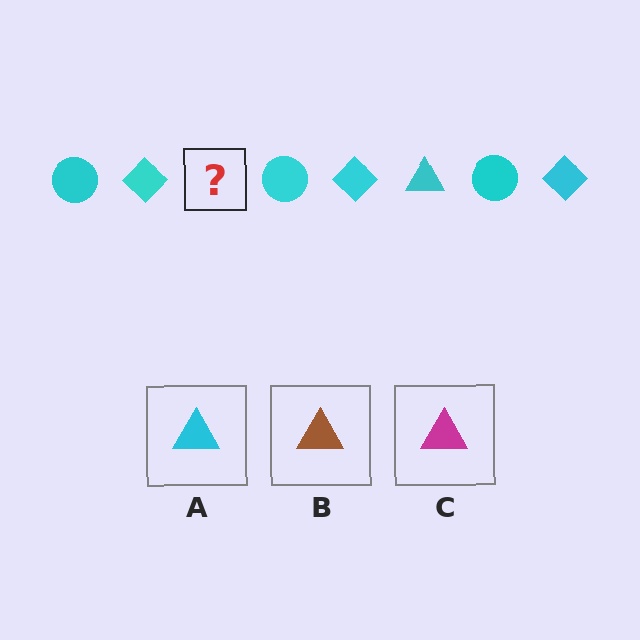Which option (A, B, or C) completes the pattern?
A.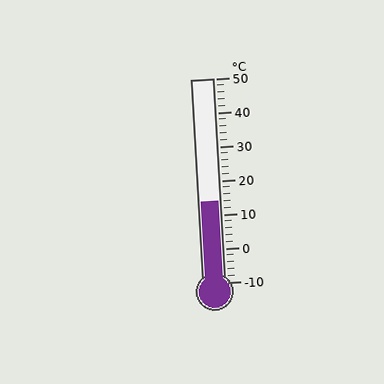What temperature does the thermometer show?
The thermometer shows approximately 14°C.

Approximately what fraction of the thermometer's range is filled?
The thermometer is filled to approximately 40% of its range.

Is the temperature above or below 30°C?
The temperature is below 30°C.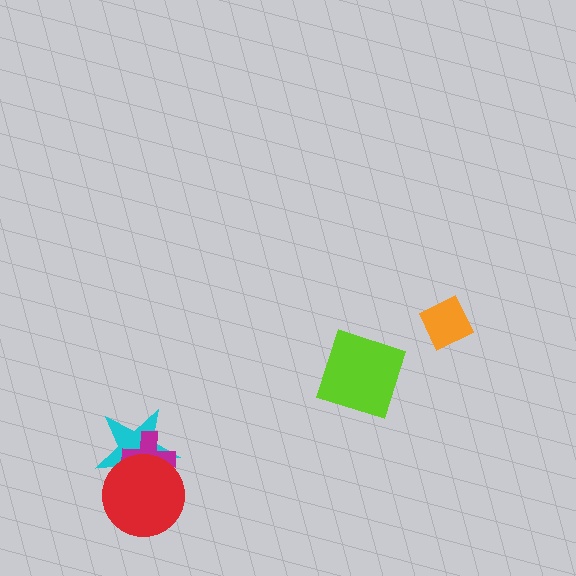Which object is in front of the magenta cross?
The red circle is in front of the magenta cross.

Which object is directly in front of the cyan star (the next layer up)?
The magenta cross is directly in front of the cyan star.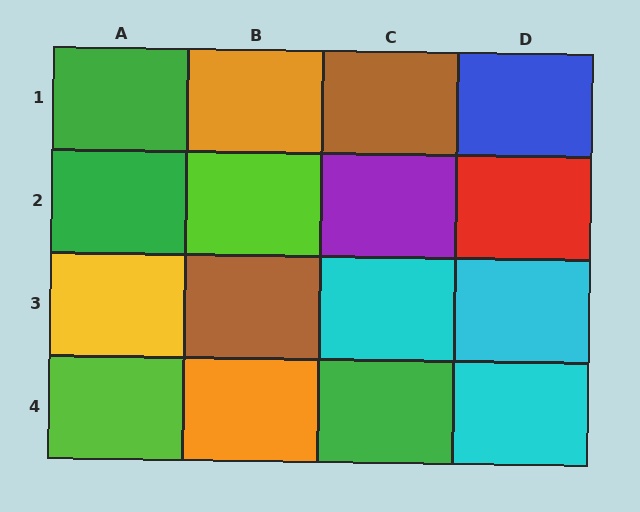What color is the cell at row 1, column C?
Brown.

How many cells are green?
3 cells are green.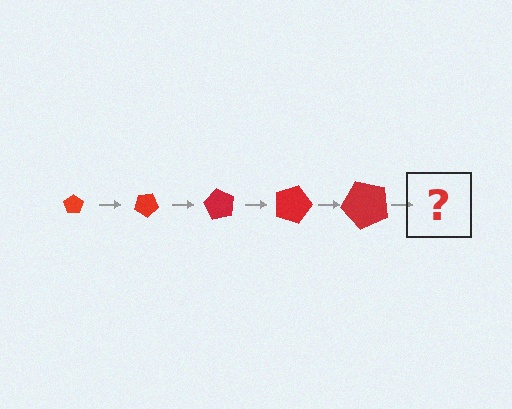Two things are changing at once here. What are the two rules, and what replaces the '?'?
The two rules are that the pentagon grows larger each step and it rotates 30 degrees each step. The '?' should be a pentagon, larger than the previous one and rotated 150 degrees from the start.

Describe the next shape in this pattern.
It should be a pentagon, larger than the previous one and rotated 150 degrees from the start.